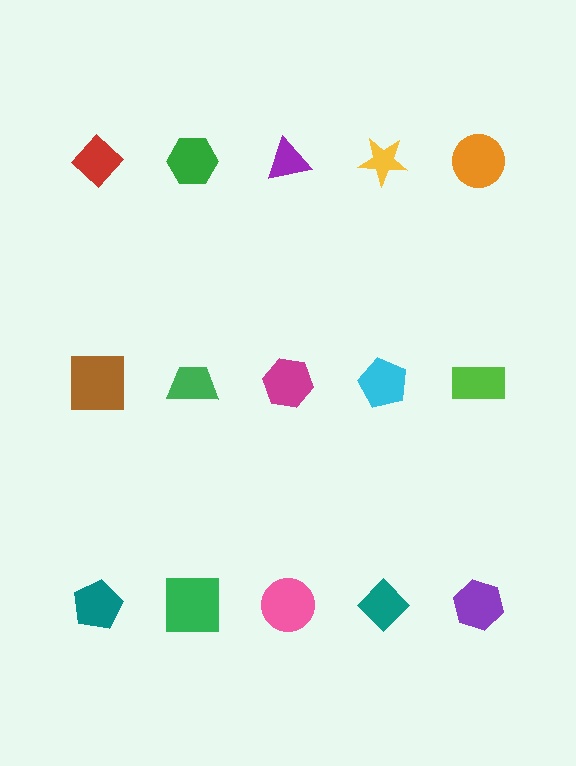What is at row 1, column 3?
A purple triangle.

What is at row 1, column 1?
A red diamond.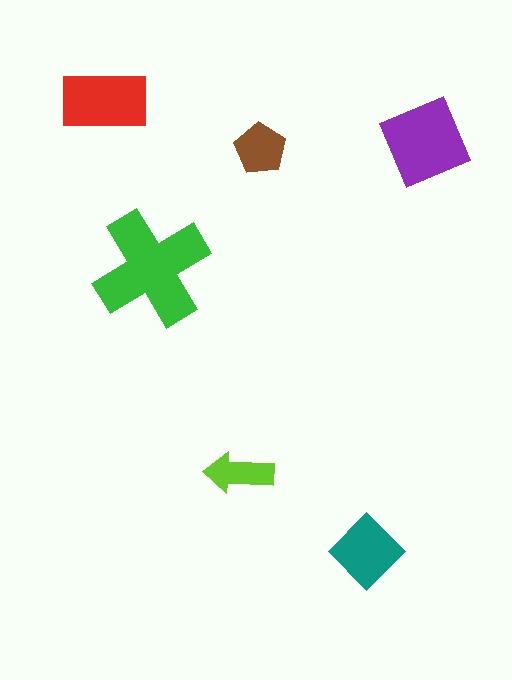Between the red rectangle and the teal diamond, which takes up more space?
The red rectangle.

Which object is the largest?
The green cross.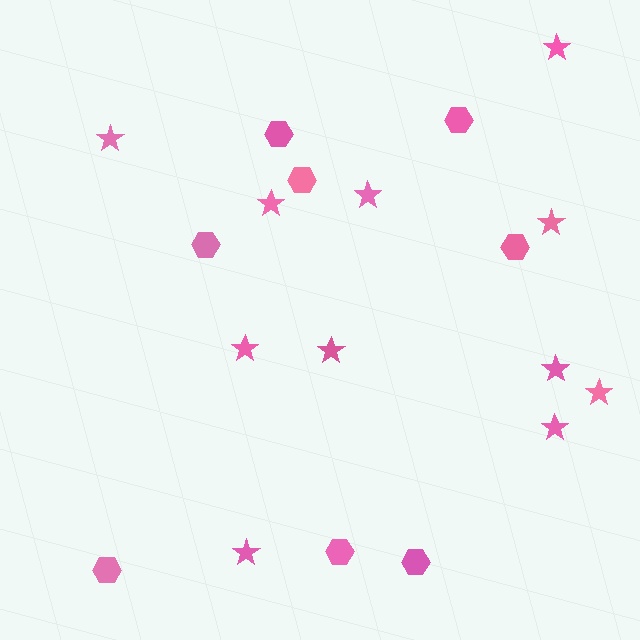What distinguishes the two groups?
There are 2 groups: one group of stars (11) and one group of hexagons (8).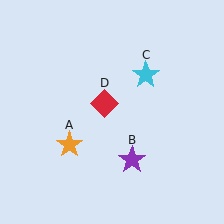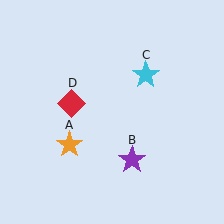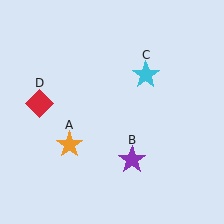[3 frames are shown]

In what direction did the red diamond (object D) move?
The red diamond (object D) moved left.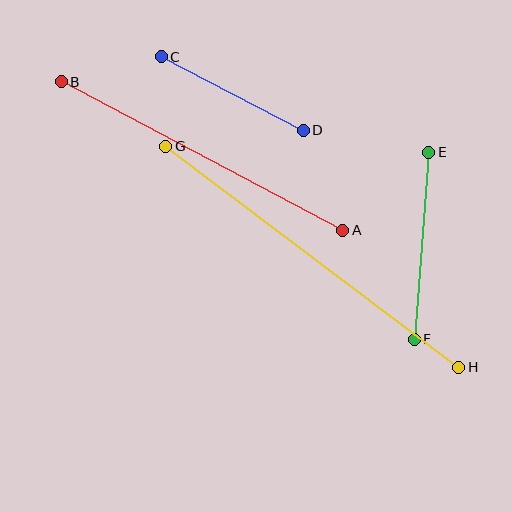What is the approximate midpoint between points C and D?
The midpoint is at approximately (232, 94) pixels.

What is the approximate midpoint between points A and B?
The midpoint is at approximately (202, 156) pixels.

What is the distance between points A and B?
The distance is approximately 318 pixels.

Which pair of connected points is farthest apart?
Points G and H are farthest apart.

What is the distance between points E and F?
The distance is approximately 188 pixels.